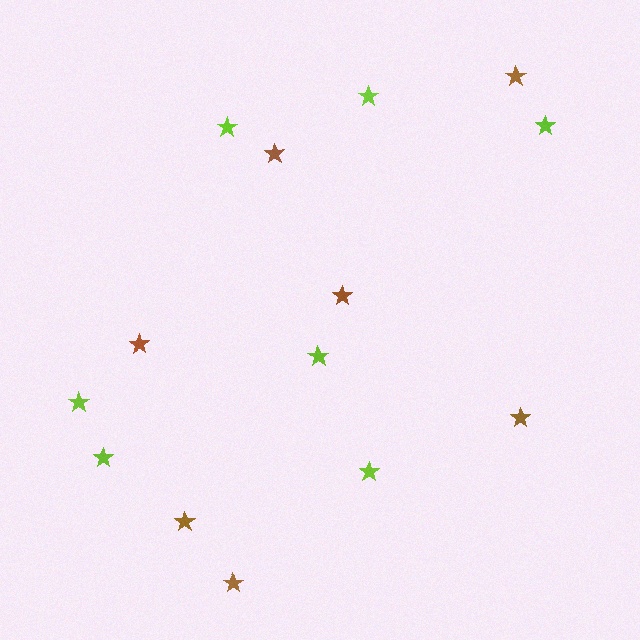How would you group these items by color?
There are 2 groups: one group of brown stars (7) and one group of lime stars (7).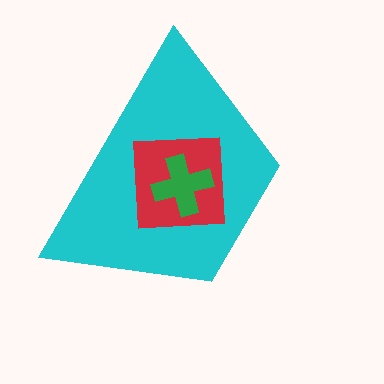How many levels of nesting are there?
3.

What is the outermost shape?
The cyan trapezoid.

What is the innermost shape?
The green cross.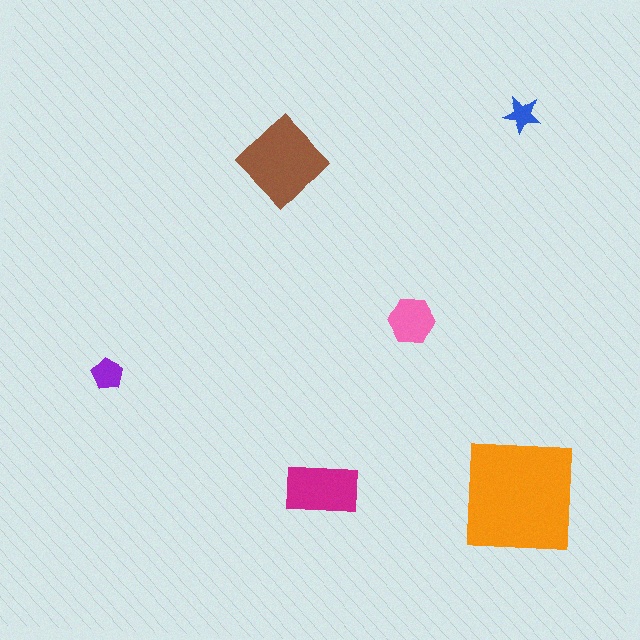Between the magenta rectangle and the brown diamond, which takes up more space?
The brown diamond.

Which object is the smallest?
The blue star.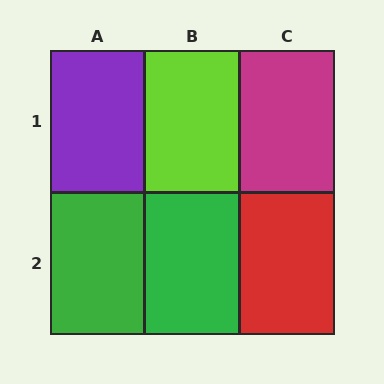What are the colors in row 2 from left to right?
Green, green, red.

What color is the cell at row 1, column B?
Lime.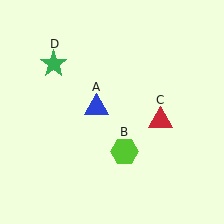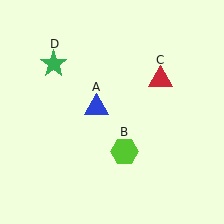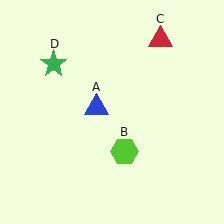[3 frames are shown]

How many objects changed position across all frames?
1 object changed position: red triangle (object C).